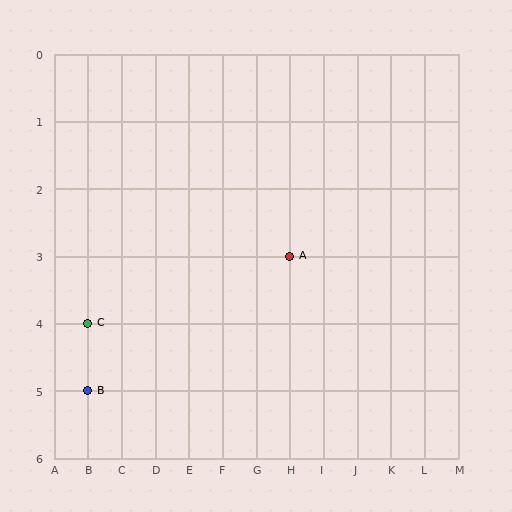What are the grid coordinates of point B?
Point B is at grid coordinates (B, 5).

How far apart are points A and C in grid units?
Points A and C are 6 columns and 1 row apart (about 6.1 grid units diagonally).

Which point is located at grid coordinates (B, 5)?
Point B is at (B, 5).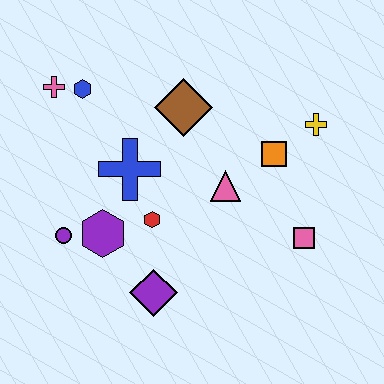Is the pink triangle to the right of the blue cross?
Yes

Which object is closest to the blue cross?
The red hexagon is closest to the blue cross.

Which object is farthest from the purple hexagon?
The yellow cross is farthest from the purple hexagon.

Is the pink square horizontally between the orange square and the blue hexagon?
No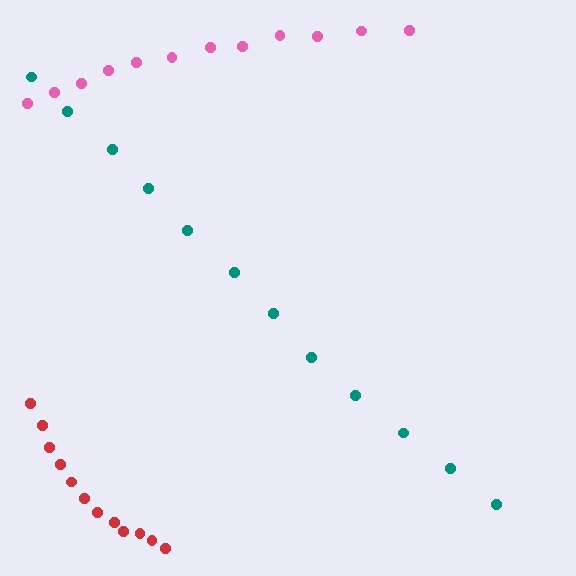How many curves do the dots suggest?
There are 3 distinct paths.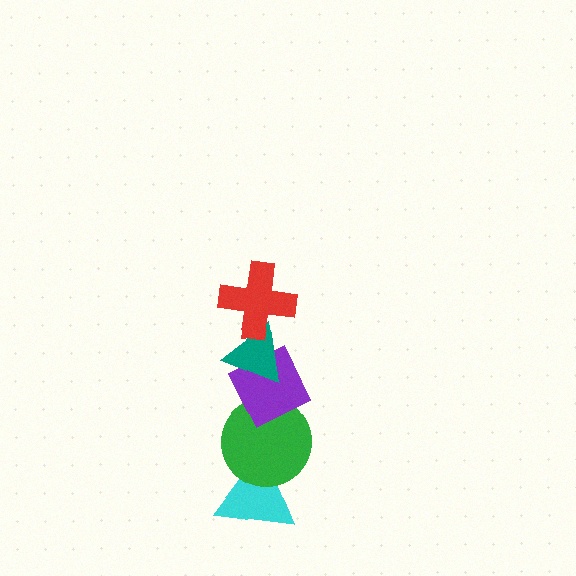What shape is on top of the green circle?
The purple diamond is on top of the green circle.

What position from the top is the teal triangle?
The teal triangle is 2nd from the top.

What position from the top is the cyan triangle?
The cyan triangle is 5th from the top.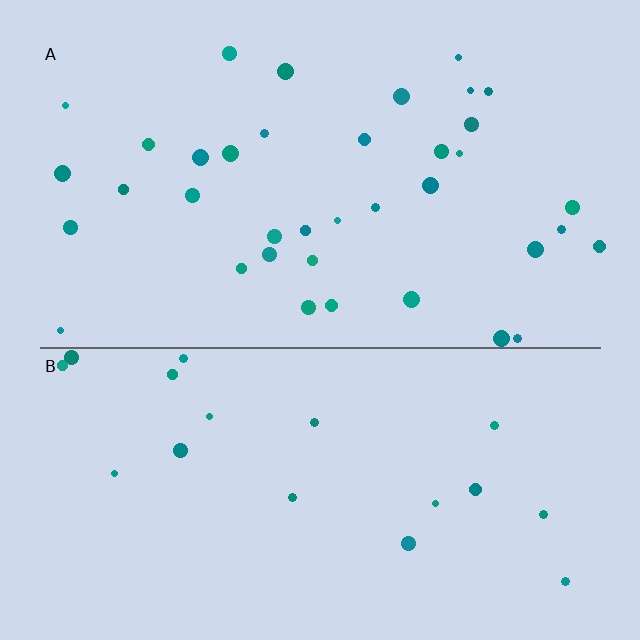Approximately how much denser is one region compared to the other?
Approximately 2.0× — region A over region B.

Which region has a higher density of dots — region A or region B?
A (the top).